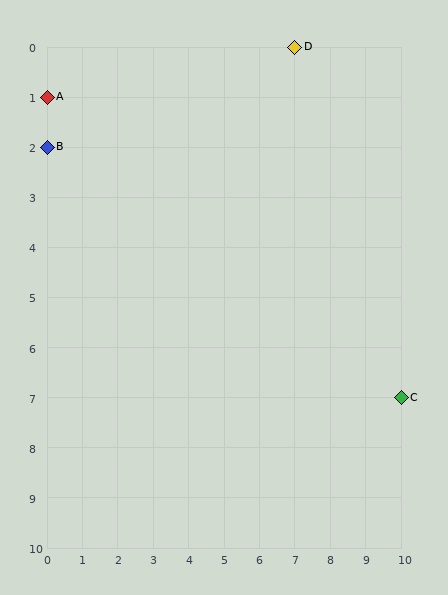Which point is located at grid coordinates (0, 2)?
Point B is at (0, 2).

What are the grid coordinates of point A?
Point A is at grid coordinates (0, 1).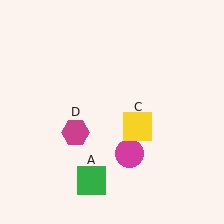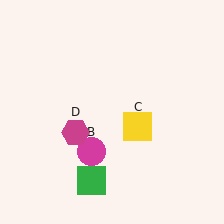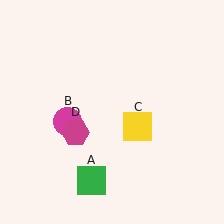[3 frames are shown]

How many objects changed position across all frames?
1 object changed position: magenta circle (object B).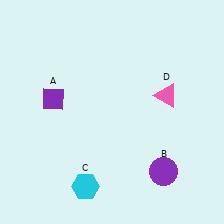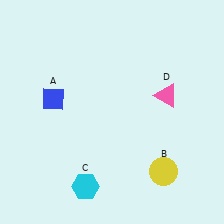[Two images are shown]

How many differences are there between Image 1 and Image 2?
There are 2 differences between the two images.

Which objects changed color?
A changed from purple to blue. B changed from purple to yellow.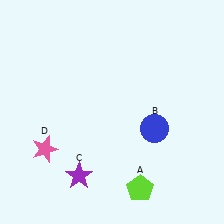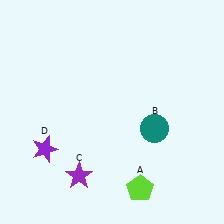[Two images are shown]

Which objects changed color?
B changed from blue to teal. D changed from pink to purple.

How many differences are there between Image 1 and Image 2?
There are 2 differences between the two images.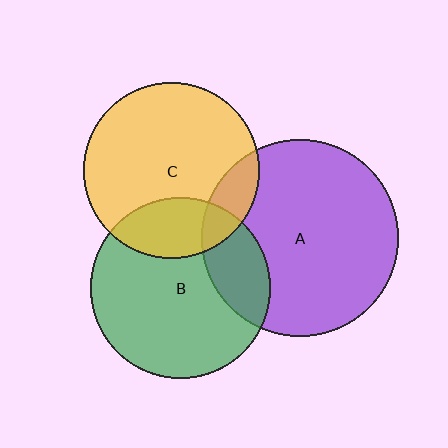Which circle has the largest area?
Circle A (purple).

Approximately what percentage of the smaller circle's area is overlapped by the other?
Approximately 15%.